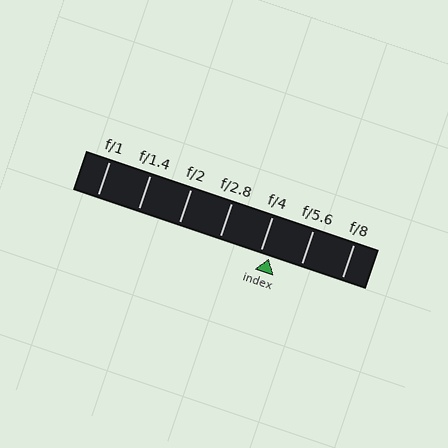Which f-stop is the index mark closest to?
The index mark is closest to f/4.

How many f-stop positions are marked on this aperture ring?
There are 7 f-stop positions marked.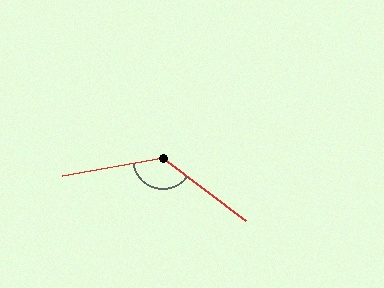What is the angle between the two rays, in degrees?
Approximately 133 degrees.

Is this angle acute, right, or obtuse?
It is obtuse.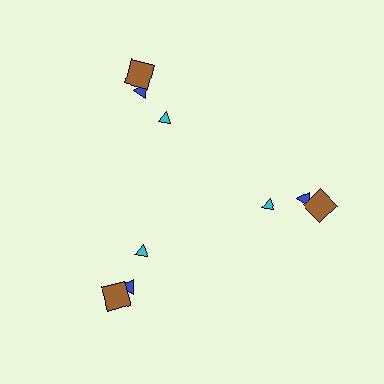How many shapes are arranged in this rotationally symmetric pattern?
There are 9 shapes, arranged in 3 groups of 3.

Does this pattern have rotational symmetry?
Yes, this pattern has 3-fold rotational symmetry. It looks the same after rotating 120 degrees around the center.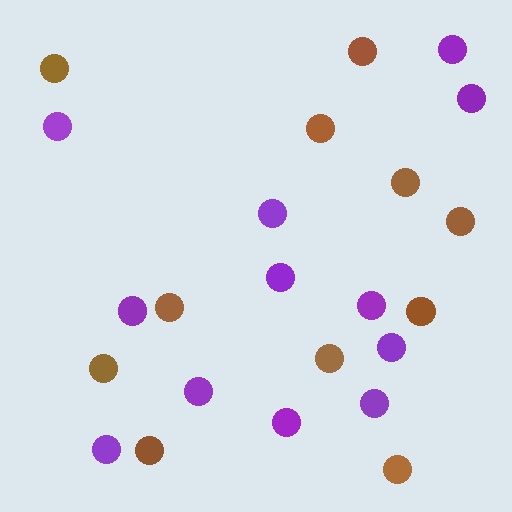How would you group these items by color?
There are 2 groups: one group of brown circles (11) and one group of purple circles (12).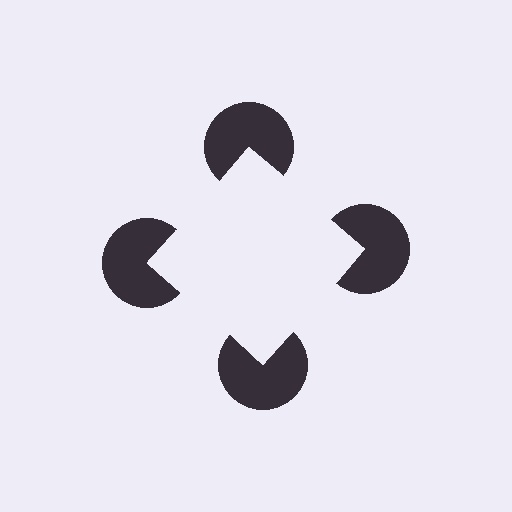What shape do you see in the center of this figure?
An illusory square — its edges are inferred from the aligned wedge cuts in the pac-man discs, not physically drawn.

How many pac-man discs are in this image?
There are 4 — one at each vertex of the illusory square.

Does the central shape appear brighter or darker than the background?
It typically appears slightly brighter than the background, even though no actual brightness change is drawn.